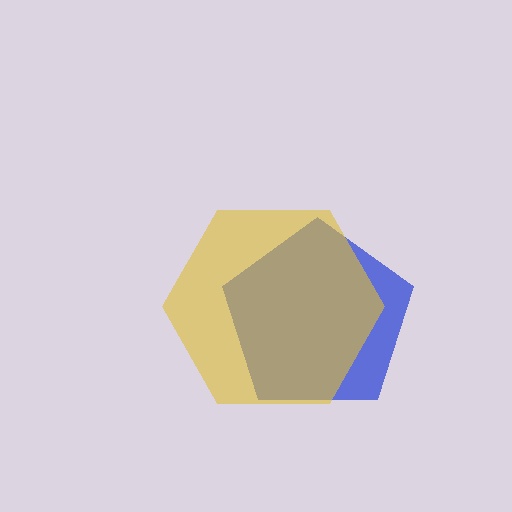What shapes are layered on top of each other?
The layered shapes are: a blue pentagon, a yellow hexagon.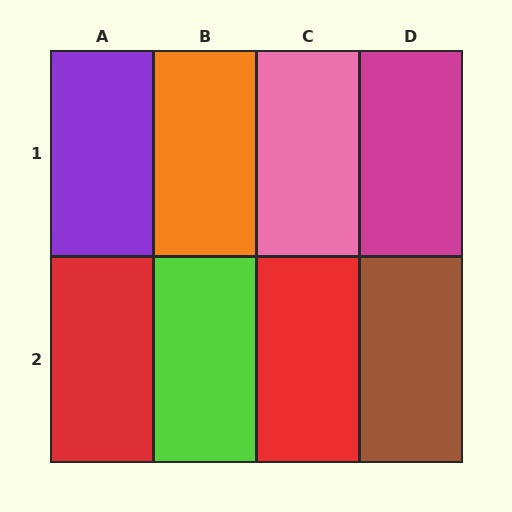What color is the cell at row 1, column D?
Magenta.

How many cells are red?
2 cells are red.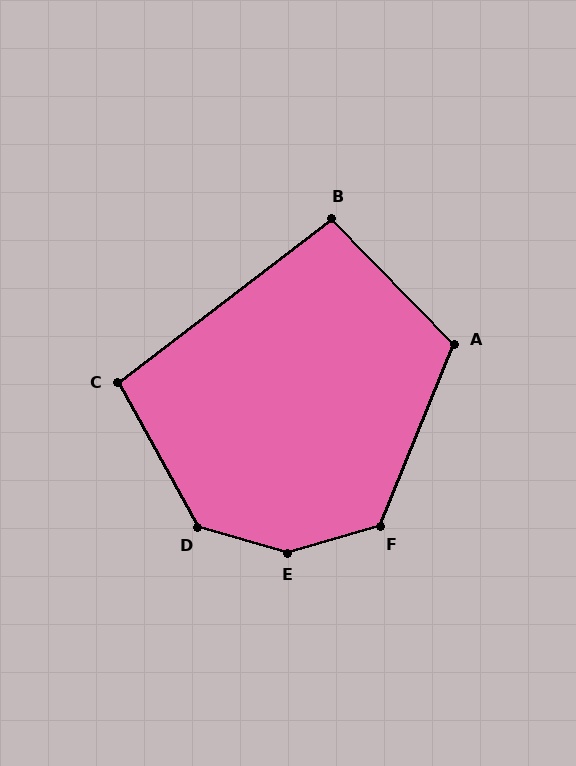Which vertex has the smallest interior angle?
B, at approximately 97 degrees.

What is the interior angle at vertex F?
Approximately 128 degrees (obtuse).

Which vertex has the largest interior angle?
E, at approximately 148 degrees.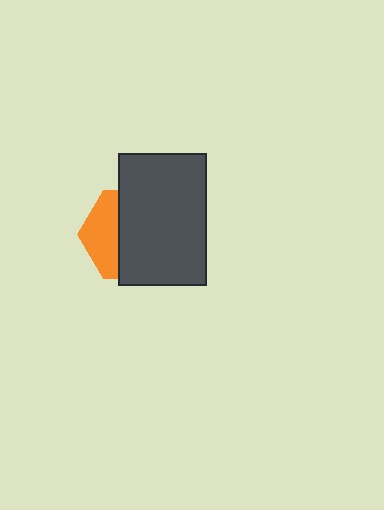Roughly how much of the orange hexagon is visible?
A small part of it is visible (roughly 36%).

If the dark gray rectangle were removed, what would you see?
You would see the complete orange hexagon.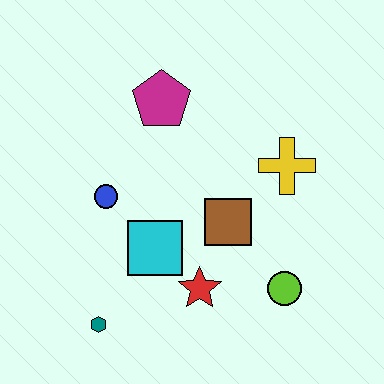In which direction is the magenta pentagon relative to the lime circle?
The magenta pentagon is above the lime circle.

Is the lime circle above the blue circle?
No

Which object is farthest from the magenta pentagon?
The teal hexagon is farthest from the magenta pentagon.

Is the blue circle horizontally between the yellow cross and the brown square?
No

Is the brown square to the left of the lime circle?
Yes